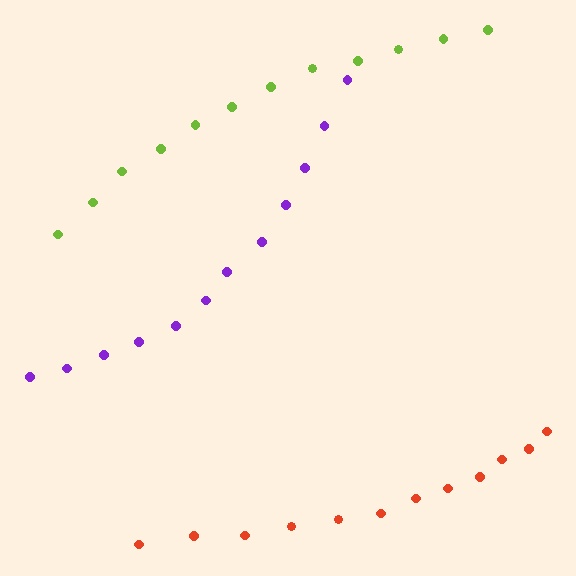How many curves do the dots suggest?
There are 3 distinct paths.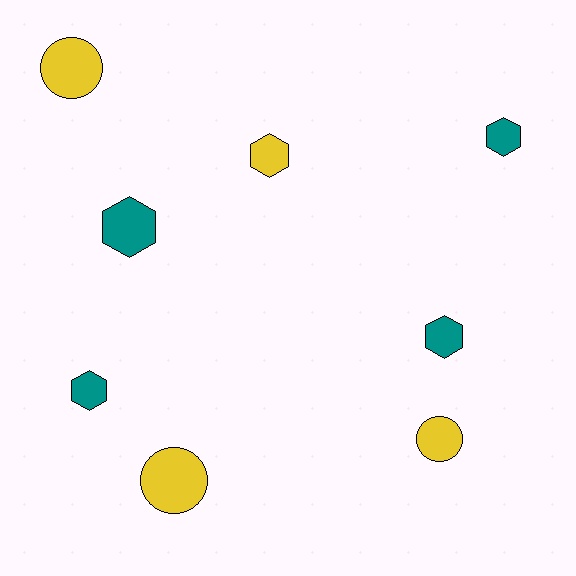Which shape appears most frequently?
Hexagon, with 5 objects.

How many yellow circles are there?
There are 3 yellow circles.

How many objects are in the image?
There are 8 objects.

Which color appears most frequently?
Teal, with 4 objects.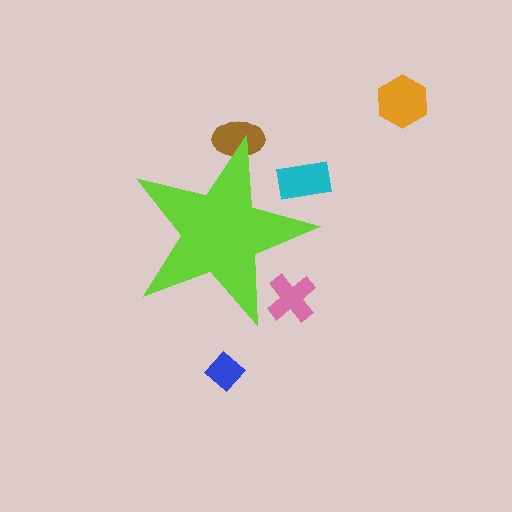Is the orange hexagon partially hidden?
No, the orange hexagon is fully visible.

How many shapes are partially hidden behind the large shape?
3 shapes are partially hidden.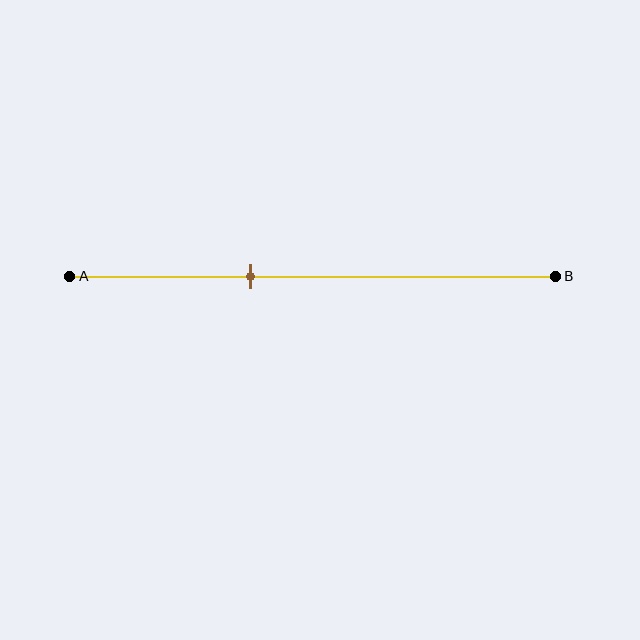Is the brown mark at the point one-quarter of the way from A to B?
No, the mark is at about 35% from A, not at the 25% one-quarter point.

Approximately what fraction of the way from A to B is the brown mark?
The brown mark is approximately 35% of the way from A to B.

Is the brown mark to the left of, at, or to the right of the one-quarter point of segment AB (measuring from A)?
The brown mark is to the right of the one-quarter point of segment AB.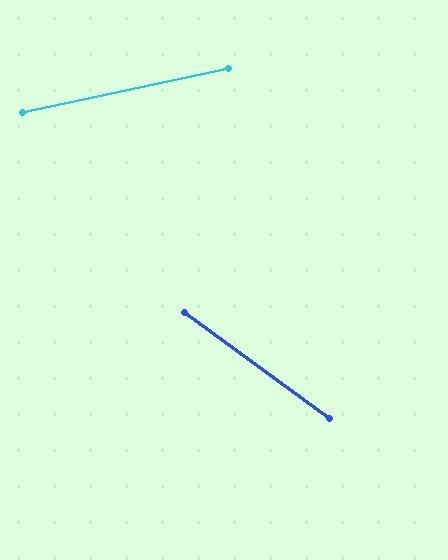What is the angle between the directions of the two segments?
Approximately 48 degrees.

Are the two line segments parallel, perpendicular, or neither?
Neither parallel nor perpendicular — they differ by about 48°.